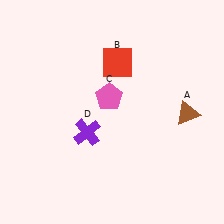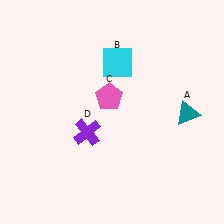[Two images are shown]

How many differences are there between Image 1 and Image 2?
There are 2 differences between the two images.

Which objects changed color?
A changed from brown to teal. B changed from red to cyan.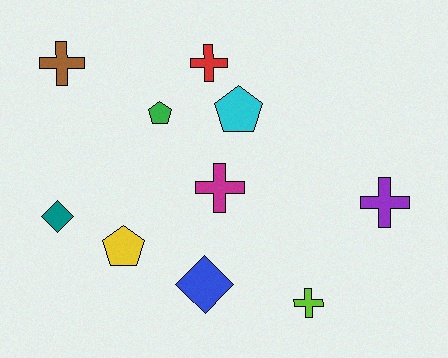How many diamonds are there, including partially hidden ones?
There are 2 diamonds.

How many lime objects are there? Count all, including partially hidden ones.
There is 1 lime object.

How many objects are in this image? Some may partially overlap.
There are 10 objects.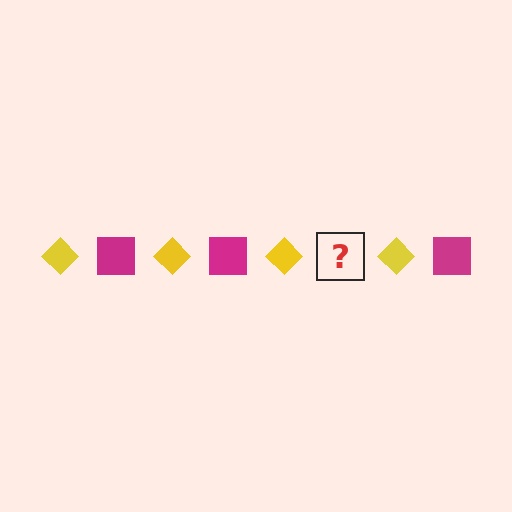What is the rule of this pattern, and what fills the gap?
The rule is that the pattern alternates between yellow diamond and magenta square. The gap should be filled with a magenta square.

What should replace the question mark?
The question mark should be replaced with a magenta square.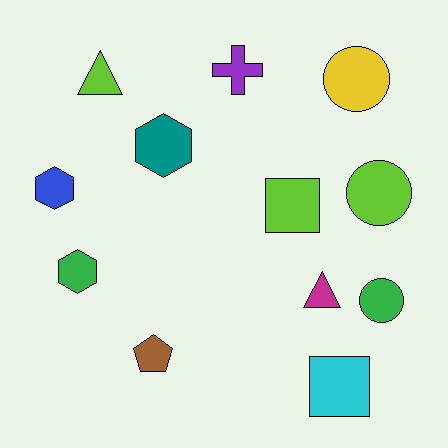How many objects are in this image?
There are 12 objects.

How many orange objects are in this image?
There are no orange objects.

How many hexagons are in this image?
There are 3 hexagons.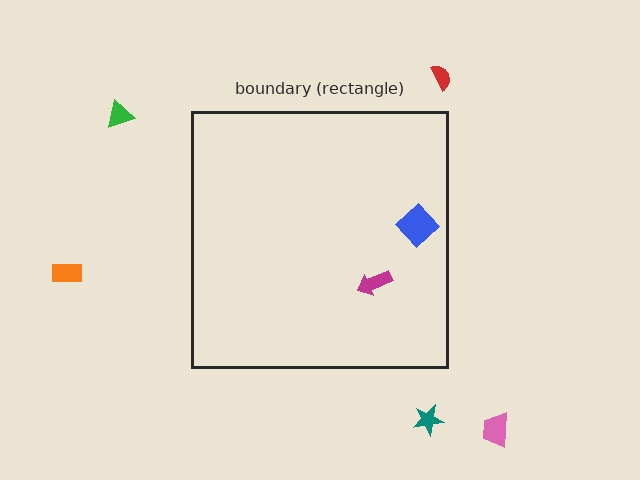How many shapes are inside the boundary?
2 inside, 5 outside.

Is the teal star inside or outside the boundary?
Outside.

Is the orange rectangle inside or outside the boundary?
Outside.